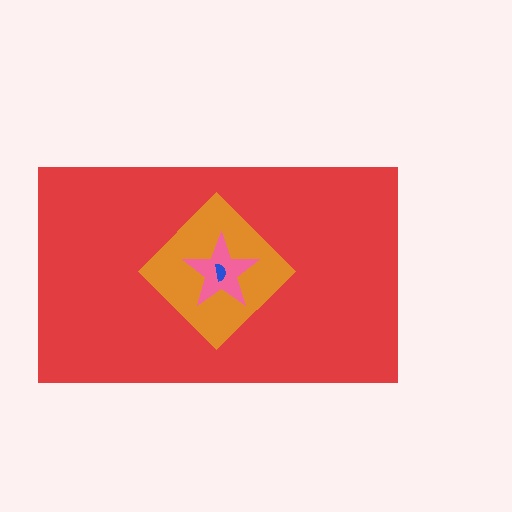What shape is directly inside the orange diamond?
The pink star.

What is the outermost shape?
The red rectangle.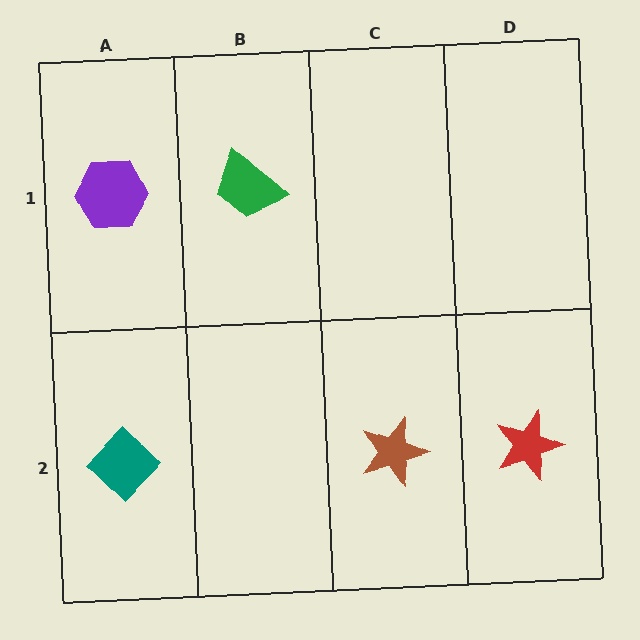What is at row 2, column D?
A red star.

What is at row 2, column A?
A teal diamond.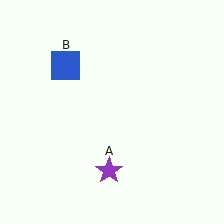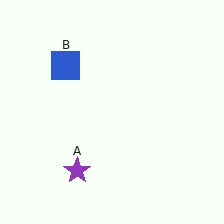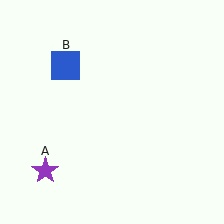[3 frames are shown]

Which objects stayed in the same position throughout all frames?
Blue square (object B) remained stationary.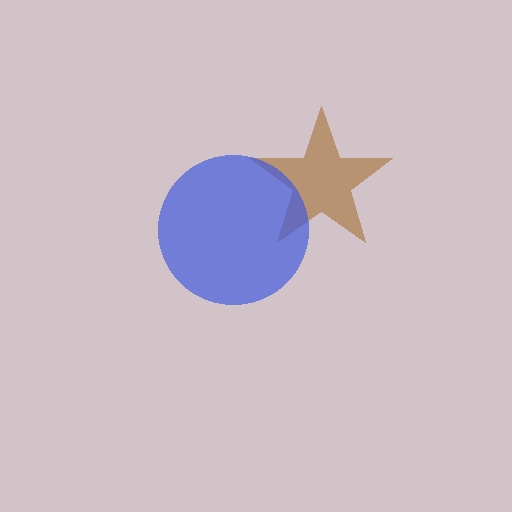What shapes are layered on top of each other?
The layered shapes are: a brown star, a blue circle.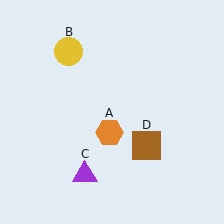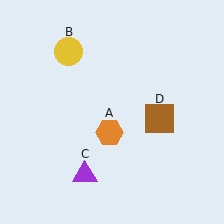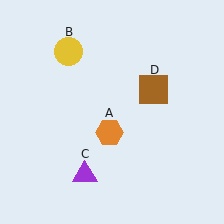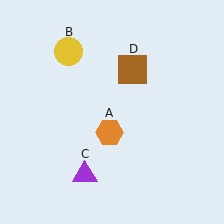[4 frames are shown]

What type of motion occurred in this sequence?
The brown square (object D) rotated counterclockwise around the center of the scene.